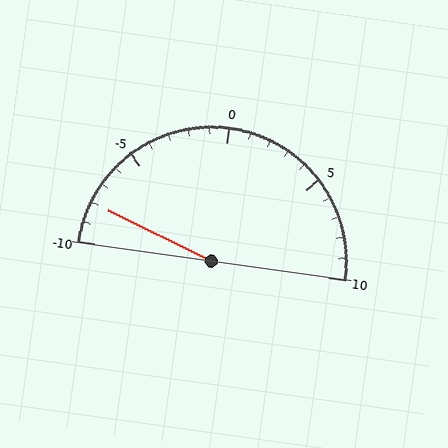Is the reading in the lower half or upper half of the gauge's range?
The reading is in the lower half of the range (-10 to 10).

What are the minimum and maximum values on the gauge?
The gauge ranges from -10 to 10.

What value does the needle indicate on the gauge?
The needle indicates approximately -8.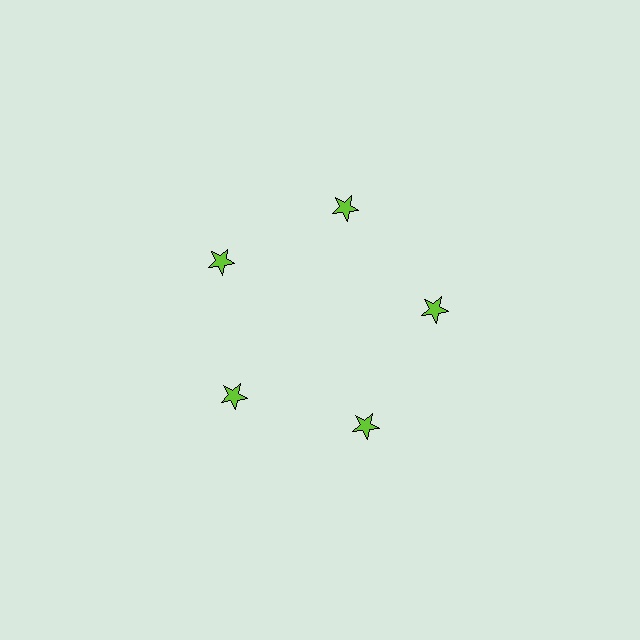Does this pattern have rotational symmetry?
Yes, this pattern has 5-fold rotational symmetry. It looks the same after rotating 72 degrees around the center.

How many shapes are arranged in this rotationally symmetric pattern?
There are 5 shapes, arranged in 5 groups of 1.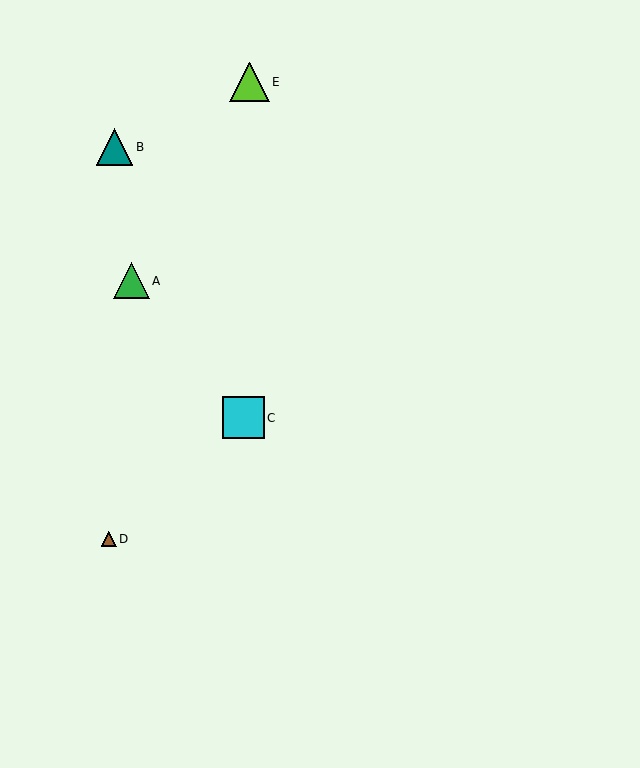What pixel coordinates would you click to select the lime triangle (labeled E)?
Click at (249, 82) to select the lime triangle E.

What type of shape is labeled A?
Shape A is a green triangle.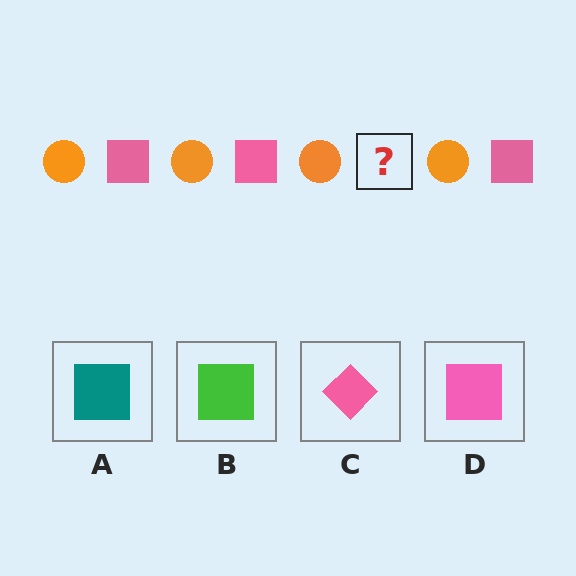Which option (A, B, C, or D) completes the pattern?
D.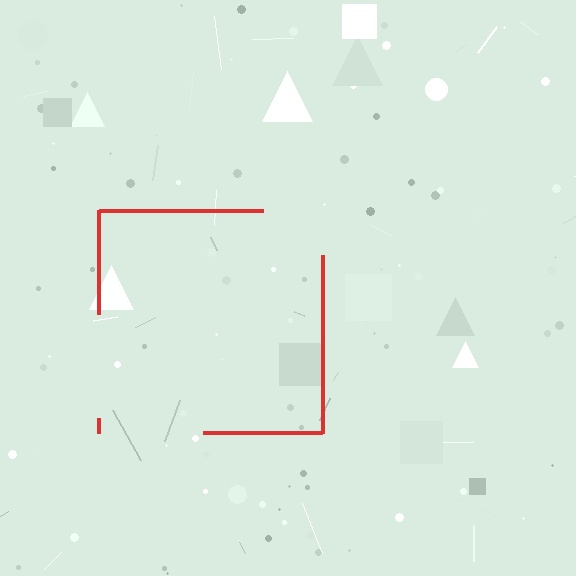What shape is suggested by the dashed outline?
The dashed outline suggests a square.